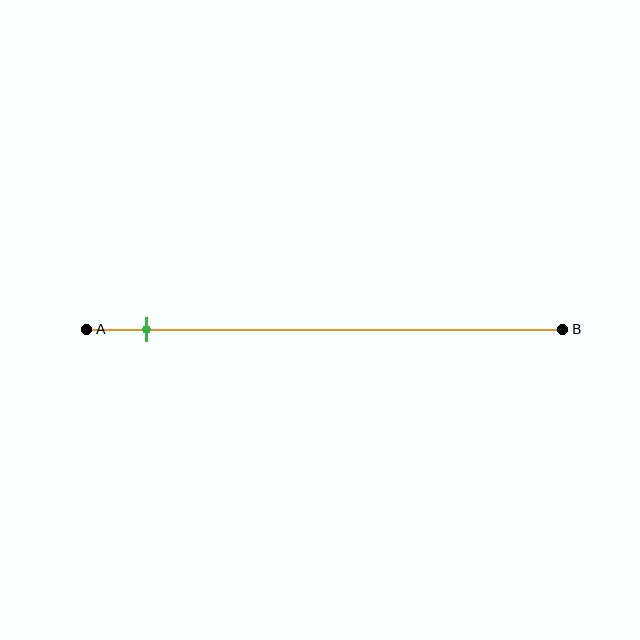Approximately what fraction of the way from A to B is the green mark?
The green mark is approximately 15% of the way from A to B.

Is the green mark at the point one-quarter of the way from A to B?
No, the mark is at about 15% from A, not at the 25% one-quarter point.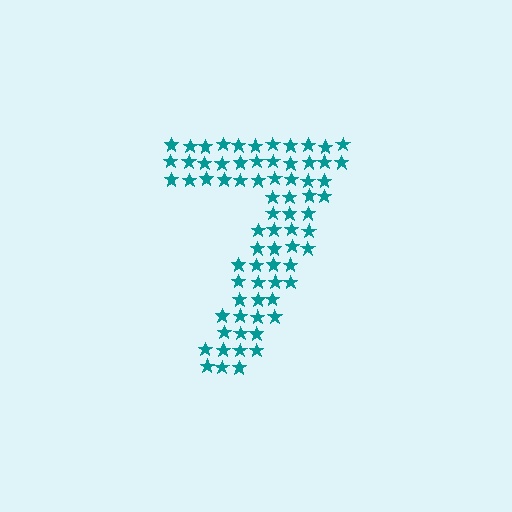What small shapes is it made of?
It is made of small stars.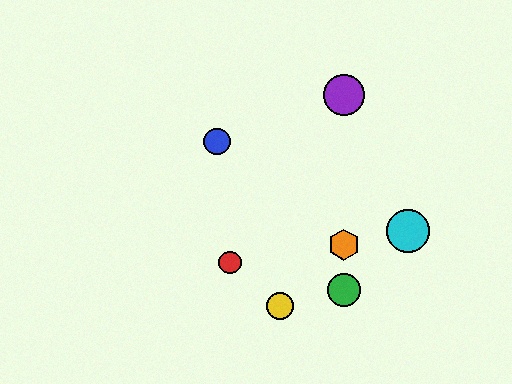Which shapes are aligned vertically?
The green circle, the purple circle, the orange hexagon are aligned vertically.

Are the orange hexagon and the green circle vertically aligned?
Yes, both are at x≈344.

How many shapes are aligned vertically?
3 shapes (the green circle, the purple circle, the orange hexagon) are aligned vertically.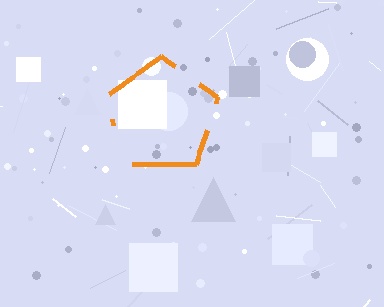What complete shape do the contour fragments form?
The contour fragments form a pentagon.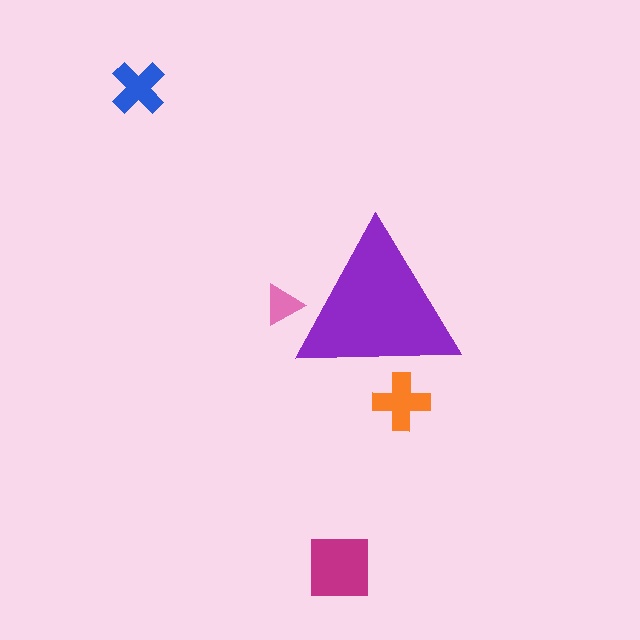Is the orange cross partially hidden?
Yes, the orange cross is partially hidden behind the purple triangle.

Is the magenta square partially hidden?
No, the magenta square is fully visible.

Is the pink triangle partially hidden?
Yes, the pink triangle is partially hidden behind the purple triangle.